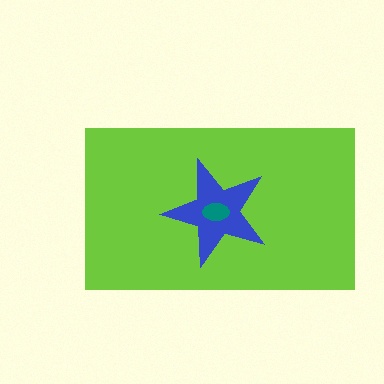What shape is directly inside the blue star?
The teal ellipse.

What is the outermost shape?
The lime rectangle.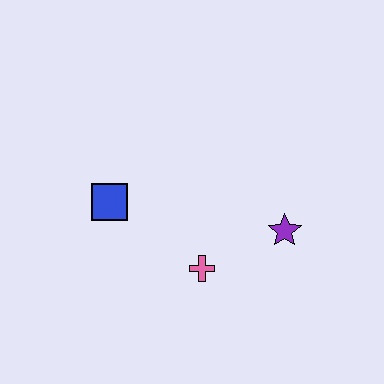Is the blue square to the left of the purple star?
Yes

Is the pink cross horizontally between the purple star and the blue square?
Yes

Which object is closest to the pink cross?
The purple star is closest to the pink cross.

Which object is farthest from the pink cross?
The blue square is farthest from the pink cross.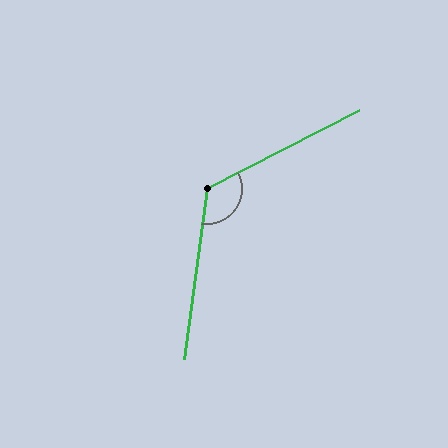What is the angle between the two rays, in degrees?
Approximately 125 degrees.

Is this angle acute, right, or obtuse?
It is obtuse.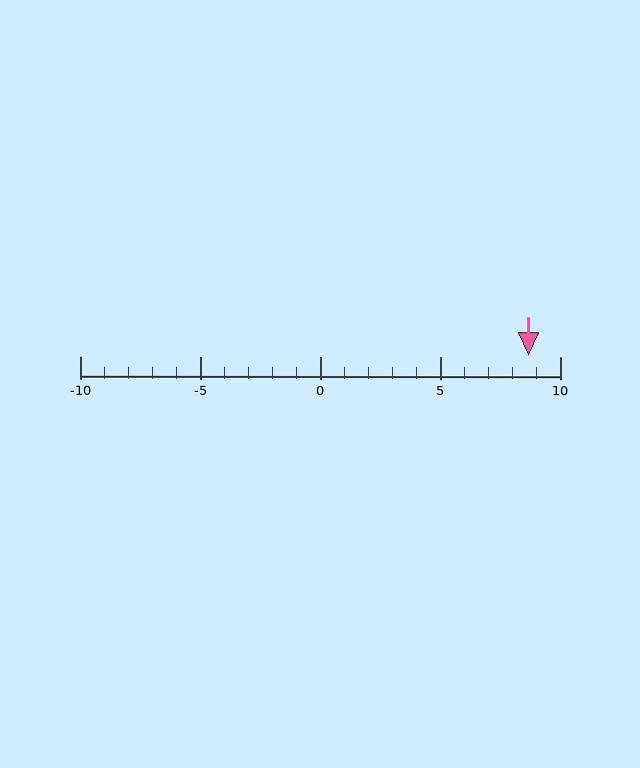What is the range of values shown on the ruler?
The ruler shows values from -10 to 10.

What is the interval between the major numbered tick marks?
The major tick marks are spaced 5 units apart.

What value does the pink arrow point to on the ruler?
The pink arrow points to approximately 9.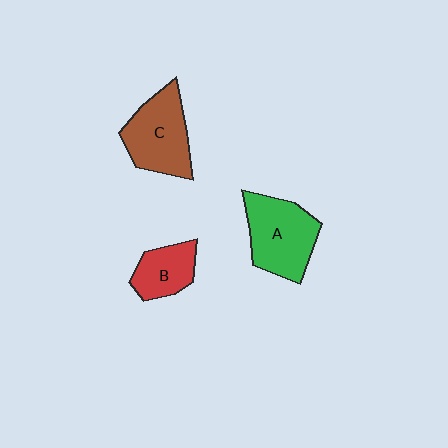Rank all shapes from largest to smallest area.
From largest to smallest: A (green), C (brown), B (red).